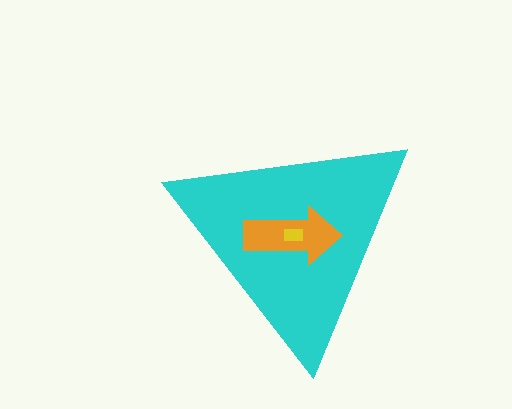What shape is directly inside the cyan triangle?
The orange arrow.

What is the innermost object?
The yellow rectangle.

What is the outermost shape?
The cyan triangle.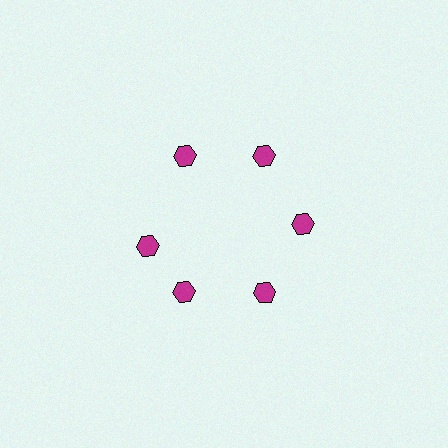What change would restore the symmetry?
The symmetry would be restored by rotating it back into even spacing with its neighbors so that all 6 hexagons sit at equal angles and equal distance from the center.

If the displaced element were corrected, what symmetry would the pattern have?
It would have 6-fold rotational symmetry — the pattern would map onto itself every 60 degrees.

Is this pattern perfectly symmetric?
No. The 6 magenta hexagons are arranged in a ring, but one element near the 9 o'clock position is rotated out of alignment along the ring, breaking the 6-fold rotational symmetry.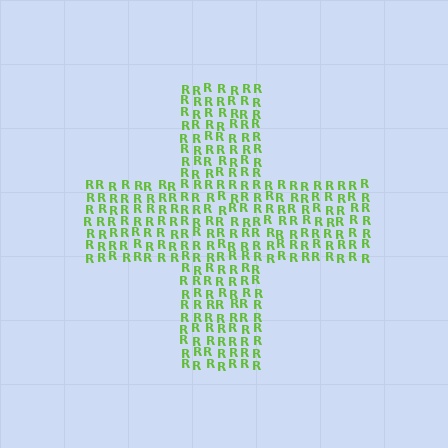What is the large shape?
The large shape is a cross.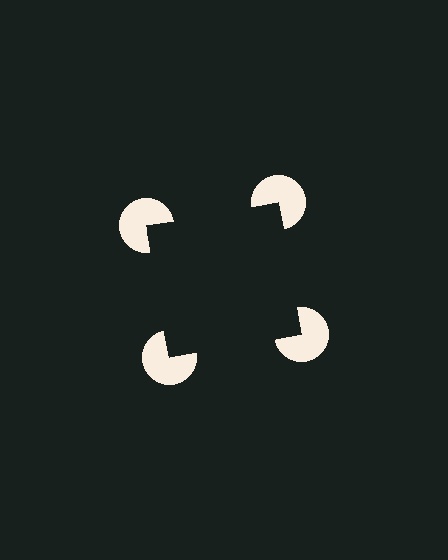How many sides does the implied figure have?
4 sides.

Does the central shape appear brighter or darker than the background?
It typically appears slightly darker than the background, even though no actual brightness change is drawn.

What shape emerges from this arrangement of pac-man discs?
An illusory square — its edges are inferred from the aligned wedge cuts in the pac-man discs, not physically drawn.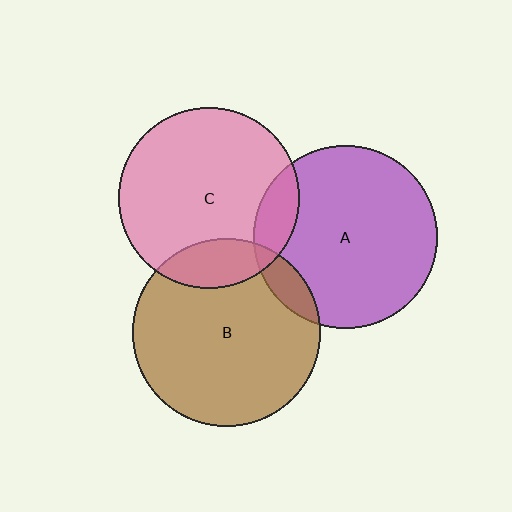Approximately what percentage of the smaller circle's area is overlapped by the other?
Approximately 10%.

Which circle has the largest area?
Circle B (brown).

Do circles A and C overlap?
Yes.